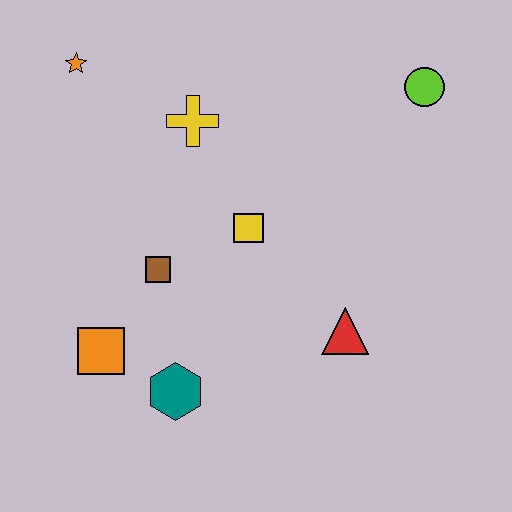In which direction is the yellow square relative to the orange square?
The yellow square is to the right of the orange square.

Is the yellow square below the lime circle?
Yes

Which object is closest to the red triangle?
The yellow square is closest to the red triangle.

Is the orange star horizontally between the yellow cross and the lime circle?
No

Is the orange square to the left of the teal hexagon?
Yes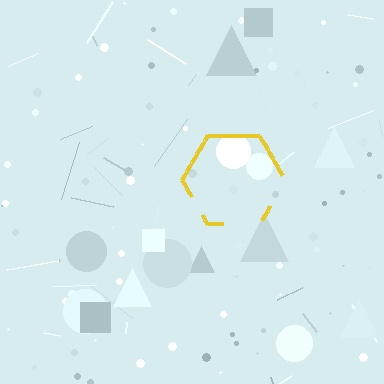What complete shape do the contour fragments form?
The contour fragments form a hexagon.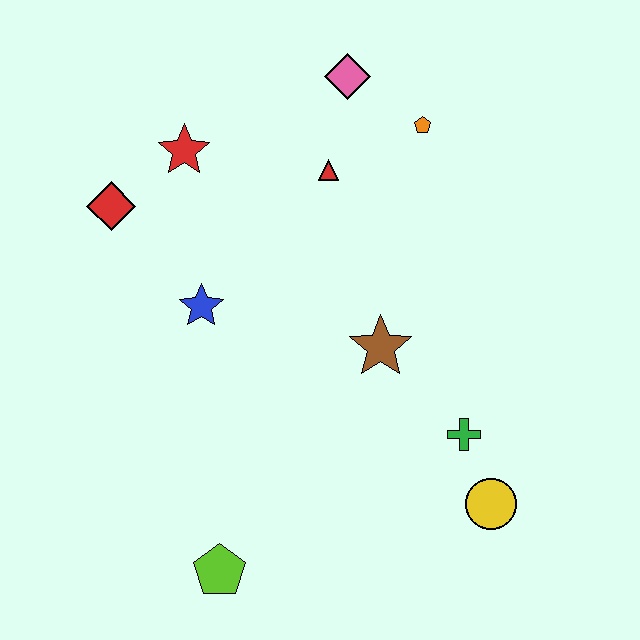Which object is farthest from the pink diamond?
The lime pentagon is farthest from the pink diamond.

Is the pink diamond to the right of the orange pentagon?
No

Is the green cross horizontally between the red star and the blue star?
No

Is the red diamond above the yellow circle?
Yes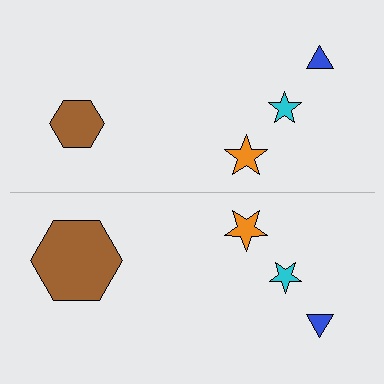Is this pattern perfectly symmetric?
No, the pattern is not perfectly symmetric. The brown hexagon on the bottom side has a different size than its mirror counterpart.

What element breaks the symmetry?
The brown hexagon on the bottom side has a different size than its mirror counterpart.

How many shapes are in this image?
There are 8 shapes in this image.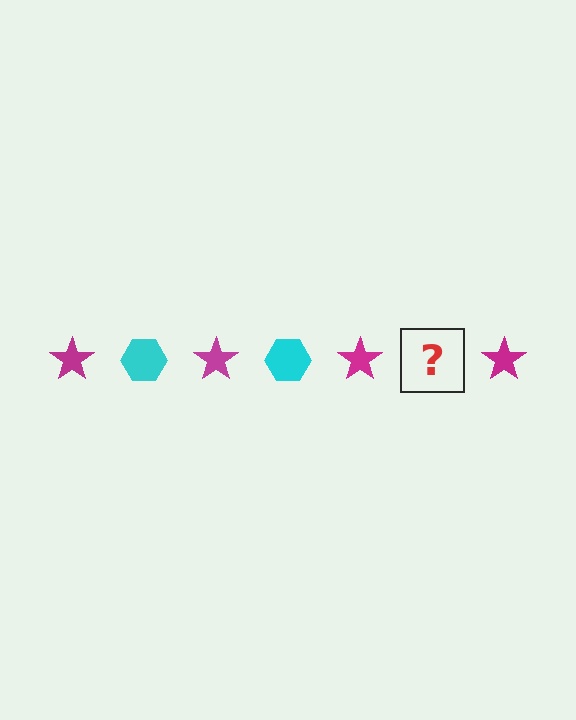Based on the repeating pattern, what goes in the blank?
The blank should be a cyan hexagon.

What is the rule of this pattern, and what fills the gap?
The rule is that the pattern alternates between magenta star and cyan hexagon. The gap should be filled with a cyan hexagon.